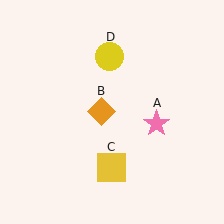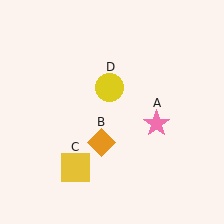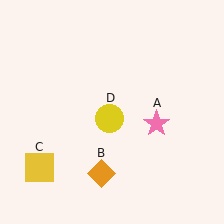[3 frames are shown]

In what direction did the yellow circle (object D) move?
The yellow circle (object D) moved down.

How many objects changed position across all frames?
3 objects changed position: orange diamond (object B), yellow square (object C), yellow circle (object D).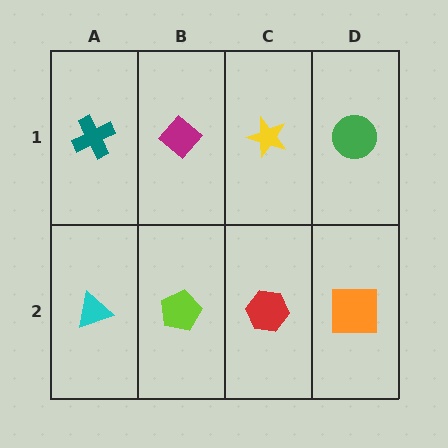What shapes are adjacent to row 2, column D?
A green circle (row 1, column D), a red hexagon (row 2, column C).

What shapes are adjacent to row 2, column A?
A teal cross (row 1, column A), a lime pentagon (row 2, column B).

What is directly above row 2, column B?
A magenta diamond.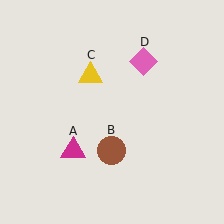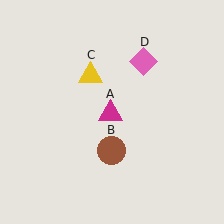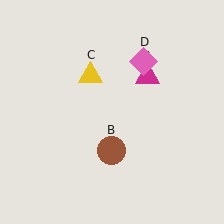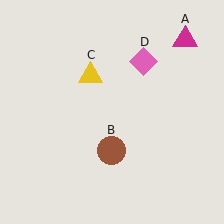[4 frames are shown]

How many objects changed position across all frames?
1 object changed position: magenta triangle (object A).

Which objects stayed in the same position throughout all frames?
Brown circle (object B) and yellow triangle (object C) and pink diamond (object D) remained stationary.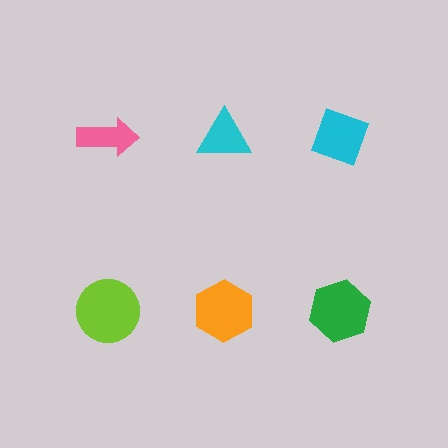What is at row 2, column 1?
A lime circle.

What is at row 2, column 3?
A green hexagon.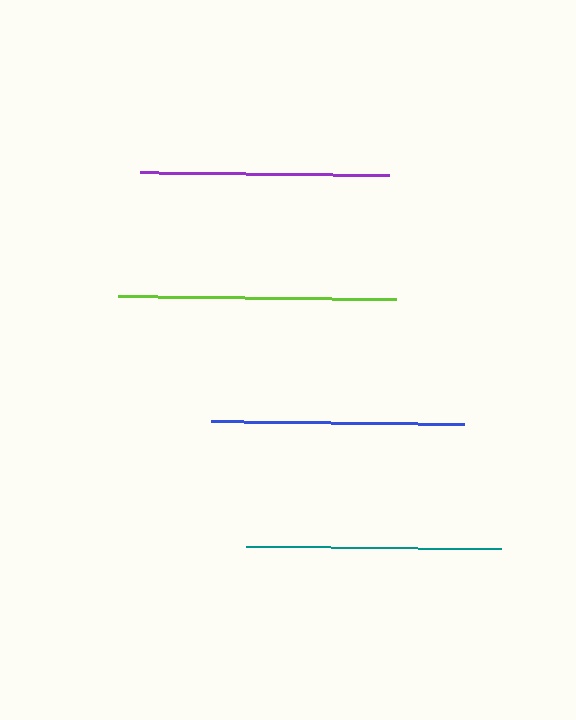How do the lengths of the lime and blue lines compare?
The lime and blue lines are approximately the same length.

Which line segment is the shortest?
The purple line is the shortest at approximately 249 pixels.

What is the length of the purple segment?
The purple segment is approximately 249 pixels long.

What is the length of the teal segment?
The teal segment is approximately 256 pixels long.